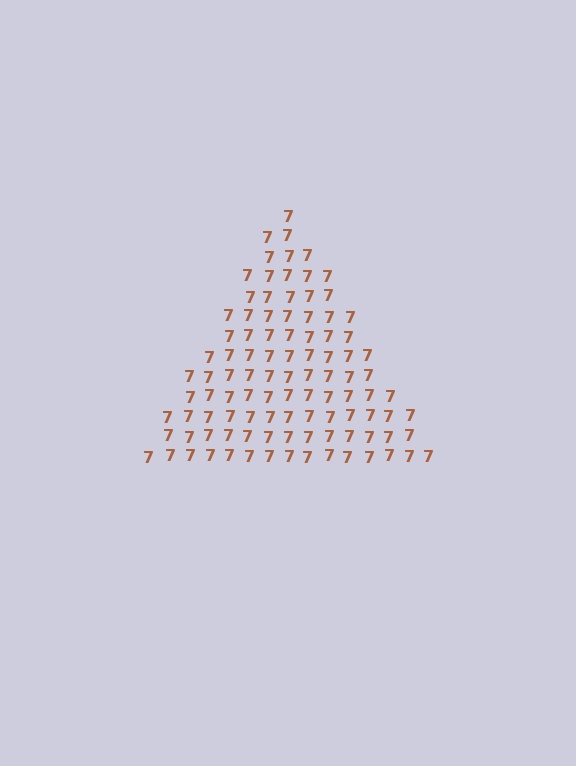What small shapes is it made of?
It is made of small digit 7's.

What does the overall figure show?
The overall figure shows a triangle.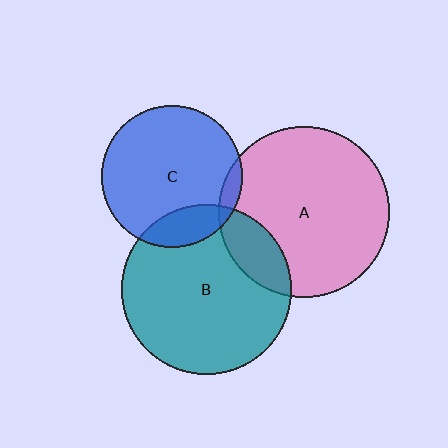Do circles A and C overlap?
Yes.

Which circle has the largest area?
Circle A (pink).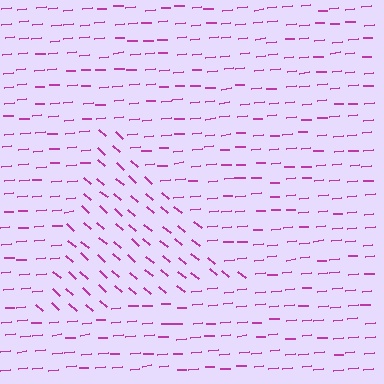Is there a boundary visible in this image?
Yes, there is a texture boundary formed by a change in line orientation.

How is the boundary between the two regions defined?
The boundary is defined purely by a change in line orientation (approximately 45 degrees difference). All lines are the same color and thickness.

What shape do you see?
I see a triangle.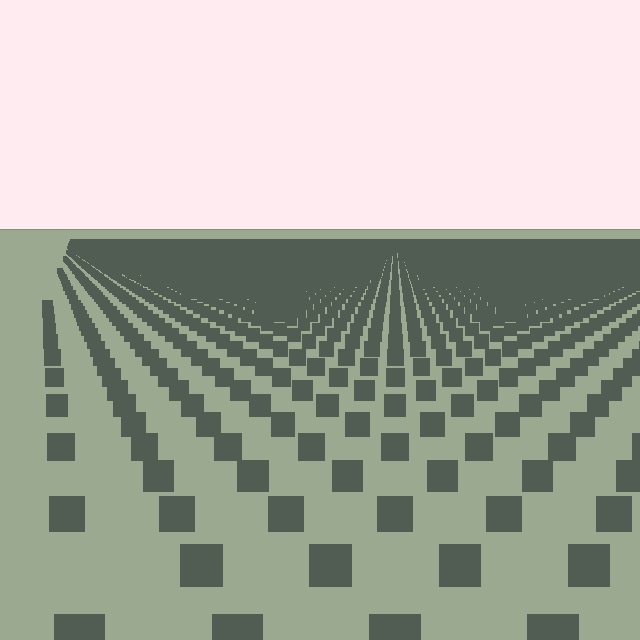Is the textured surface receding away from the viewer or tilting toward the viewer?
The surface is receding away from the viewer. Texture elements get smaller and denser toward the top.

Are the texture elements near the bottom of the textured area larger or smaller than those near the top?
Larger. Near the bottom, elements are closer to the viewer and appear at a bigger on-screen size.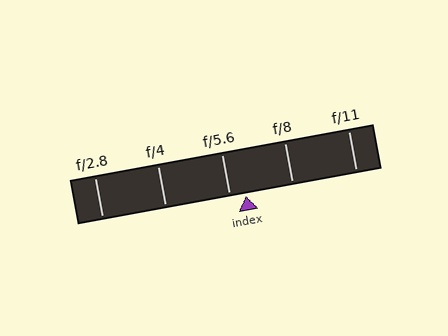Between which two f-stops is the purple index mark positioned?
The index mark is between f/5.6 and f/8.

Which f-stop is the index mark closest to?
The index mark is closest to f/5.6.